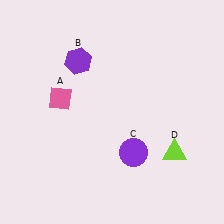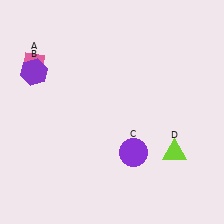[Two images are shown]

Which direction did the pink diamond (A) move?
The pink diamond (A) moved up.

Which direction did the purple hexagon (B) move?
The purple hexagon (B) moved left.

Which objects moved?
The objects that moved are: the pink diamond (A), the purple hexagon (B).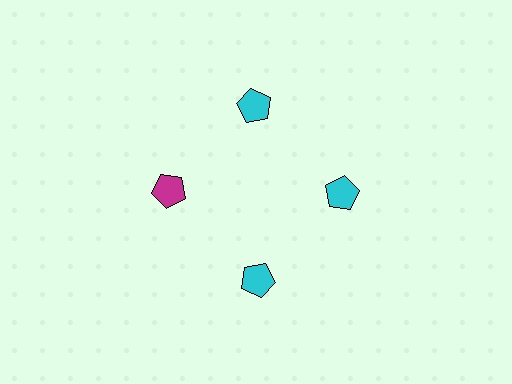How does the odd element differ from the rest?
It has a different color: magenta instead of cyan.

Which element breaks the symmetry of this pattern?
The magenta pentagon at roughly the 9 o'clock position breaks the symmetry. All other shapes are cyan pentagons.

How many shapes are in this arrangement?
There are 4 shapes arranged in a ring pattern.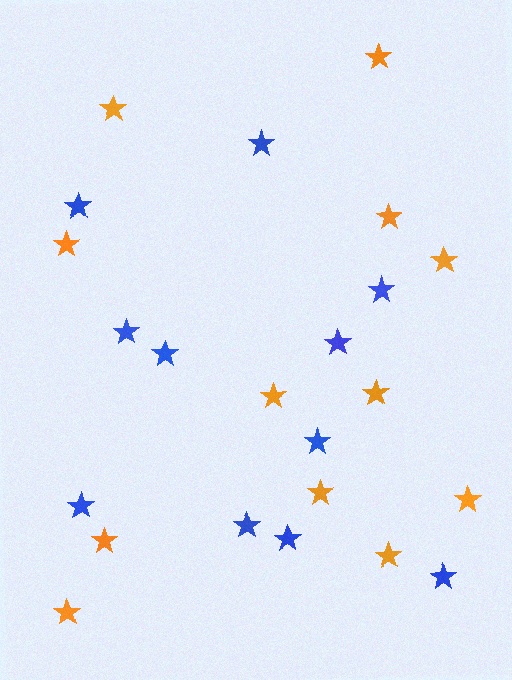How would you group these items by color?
There are 2 groups: one group of blue stars (11) and one group of orange stars (12).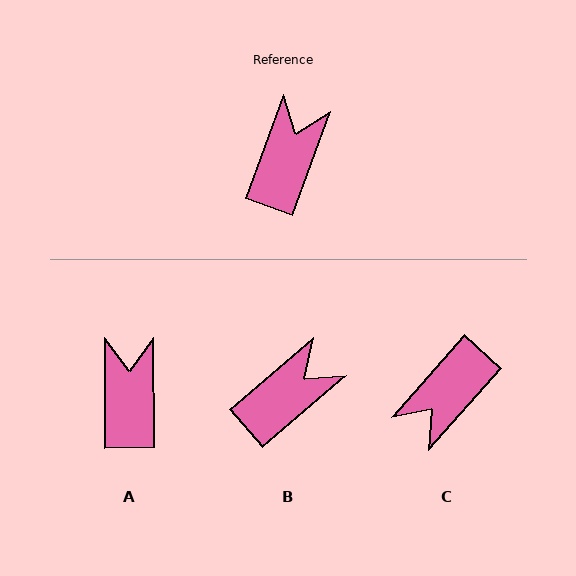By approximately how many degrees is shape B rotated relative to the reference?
Approximately 29 degrees clockwise.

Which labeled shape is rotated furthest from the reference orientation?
C, about 158 degrees away.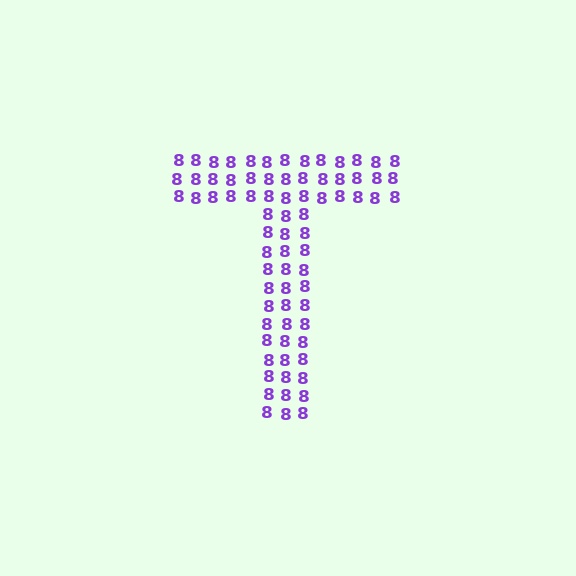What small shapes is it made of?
It is made of small digit 8's.